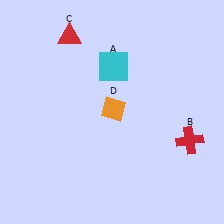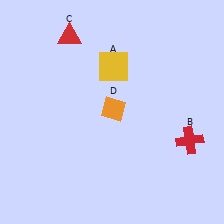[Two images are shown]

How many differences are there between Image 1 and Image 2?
There is 1 difference between the two images.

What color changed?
The square (A) changed from cyan in Image 1 to yellow in Image 2.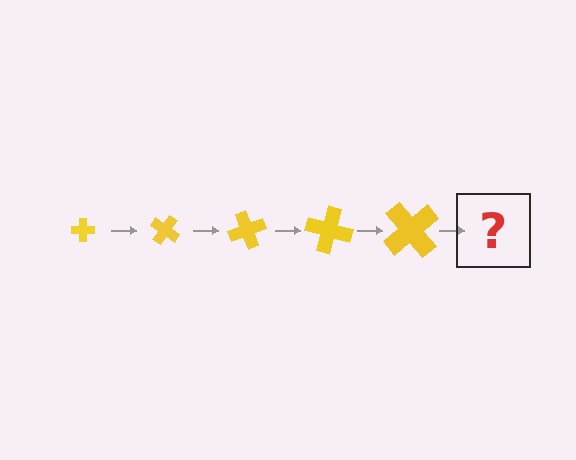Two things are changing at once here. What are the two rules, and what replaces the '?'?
The two rules are that the cross grows larger each step and it rotates 35 degrees each step. The '?' should be a cross, larger than the previous one and rotated 175 degrees from the start.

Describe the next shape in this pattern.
It should be a cross, larger than the previous one and rotated 175 degrees from the start.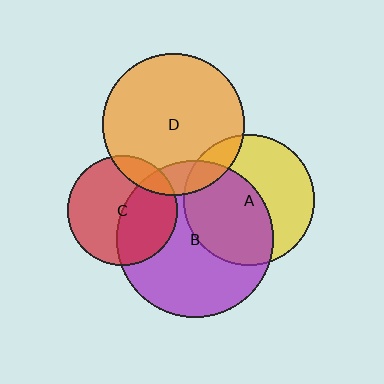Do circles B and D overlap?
Yes.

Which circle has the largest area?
Circle B (purple).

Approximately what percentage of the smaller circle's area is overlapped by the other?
Approximately 15%.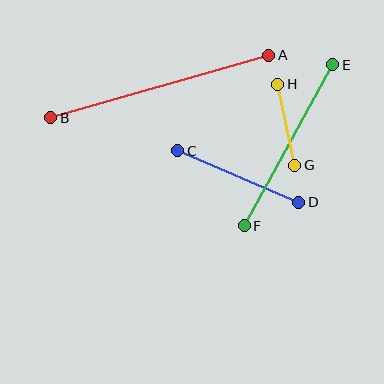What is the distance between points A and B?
The distance is approximately 227 pixels.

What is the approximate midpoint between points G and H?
The midpoint is at approximately (286, 125) pixels.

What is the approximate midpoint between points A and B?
The midpoint is at approximately (160, 87) pixels.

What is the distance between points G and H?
The distance is approximately 83 pixels.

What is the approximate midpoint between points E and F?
The midpoint is at approximately (288, 145) pixels.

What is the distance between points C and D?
The distance is approximately 131 pixels.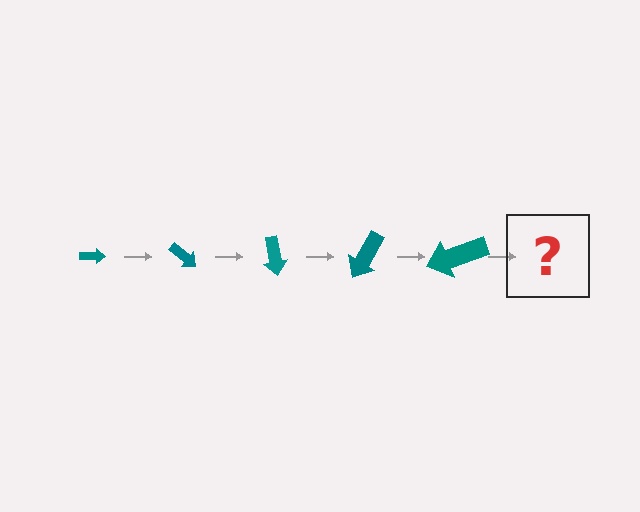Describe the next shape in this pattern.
It should be an arrow, larger than the previous one and rotated 200 degrees from the start.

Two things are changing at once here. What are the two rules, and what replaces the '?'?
The two rules are that the arrow grows larger each step and it rotates 40 degrees each step. The '?' should be an arrow, larger than the previous one and rotated 200 degrees from the start.